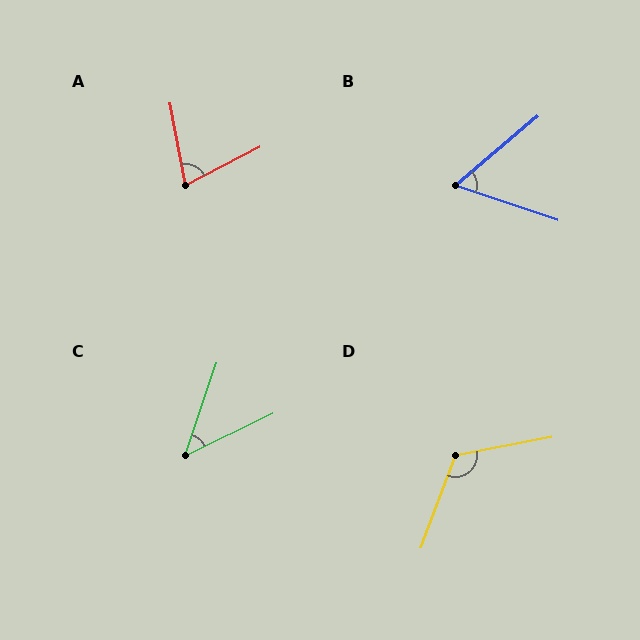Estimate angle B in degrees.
Approximately 59 degrees.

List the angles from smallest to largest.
C (45°), B (59°), A (74°), D (121°).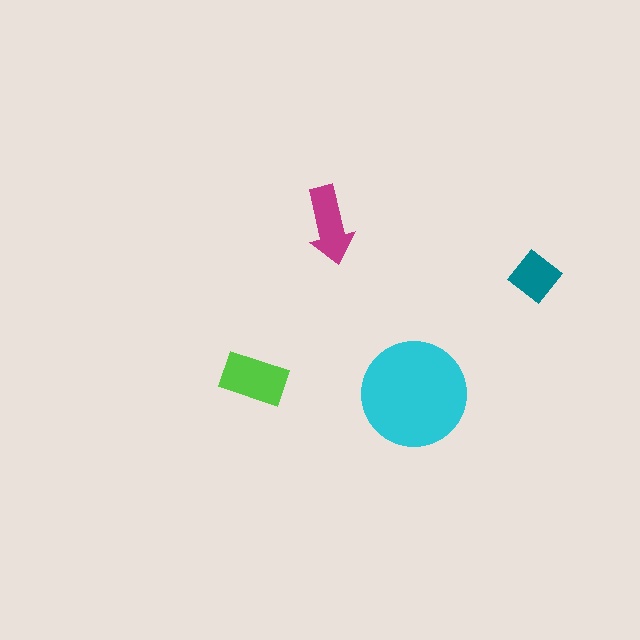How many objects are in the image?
There are 4 objects in the image.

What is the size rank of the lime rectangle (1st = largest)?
2nd.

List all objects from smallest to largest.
The teal diamond, the magenta arrow, the lime rectangle, the cyan circle.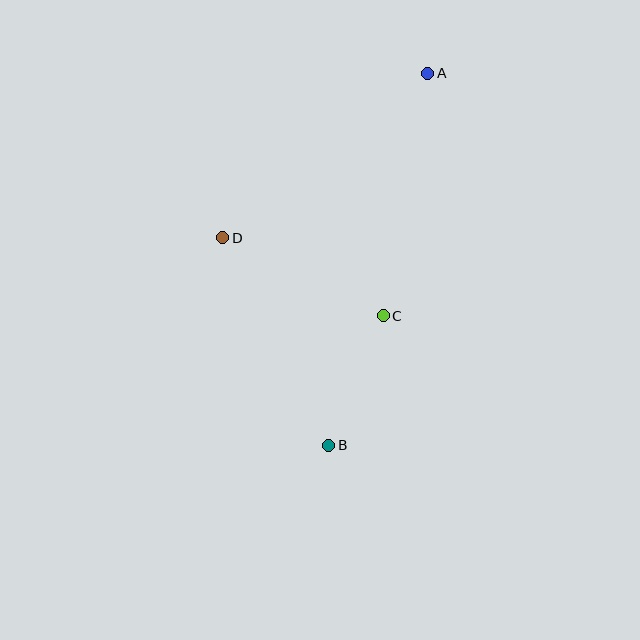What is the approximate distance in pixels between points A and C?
The distance between A and C is approximately 247 pixels.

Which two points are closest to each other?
Points B and C are closest to each other.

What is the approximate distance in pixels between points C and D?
The distance between C and D is approximately 179 pixels.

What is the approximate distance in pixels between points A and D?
The distance between A and D is approximately 263 pixels.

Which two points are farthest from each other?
Points A and B are farthest from each other.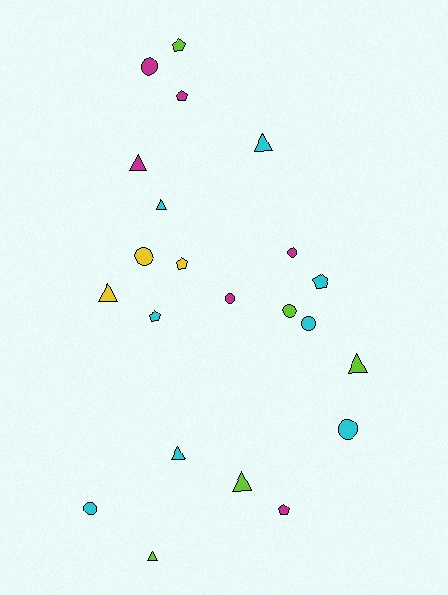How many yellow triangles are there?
There is 1 yellow triangle.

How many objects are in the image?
There are 22 objects.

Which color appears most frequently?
Cyan, with 8 objects.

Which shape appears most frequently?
Triangle, with 8 objects.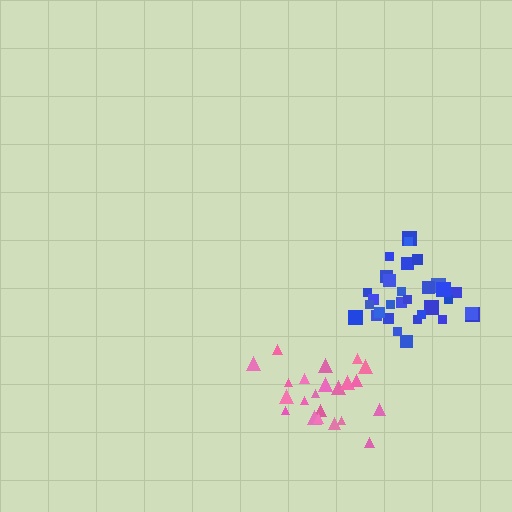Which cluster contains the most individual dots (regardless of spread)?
Blue (31).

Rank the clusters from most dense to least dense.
blue, pink.